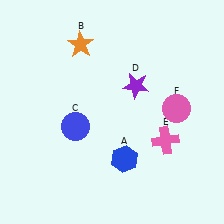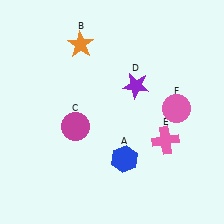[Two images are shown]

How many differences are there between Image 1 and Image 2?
There is 1 difference between the two images.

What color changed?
The circle (C) changed from blue in Image 1 to magenta in Image 2.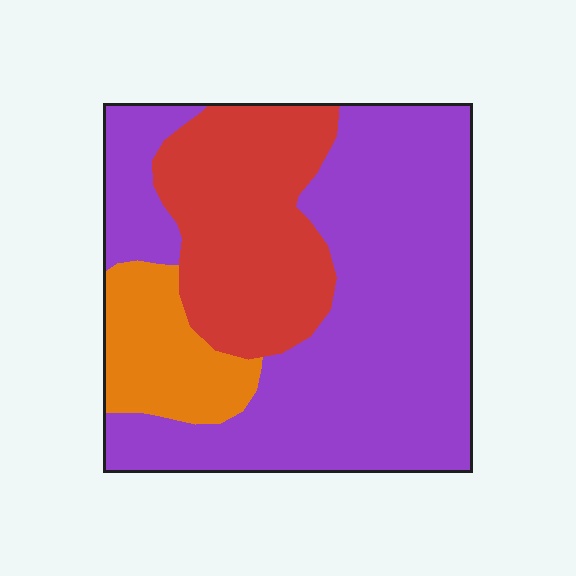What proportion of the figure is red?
Red covers roughly 25% of the figure.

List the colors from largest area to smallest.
From largest to smallest: purple, red, orange.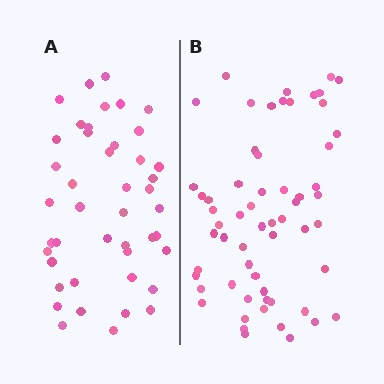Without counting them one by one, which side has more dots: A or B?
Region B (the right region) has more dots.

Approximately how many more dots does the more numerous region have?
Region B has approximately 15 more dots than region A.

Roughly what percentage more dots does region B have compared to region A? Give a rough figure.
About 35% more.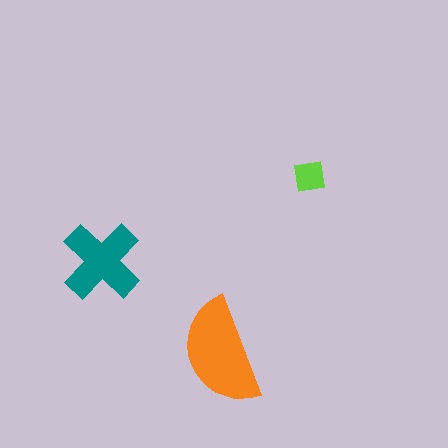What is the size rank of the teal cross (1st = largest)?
2nd.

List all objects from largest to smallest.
The orange semicircle, the teal cross, the lime square.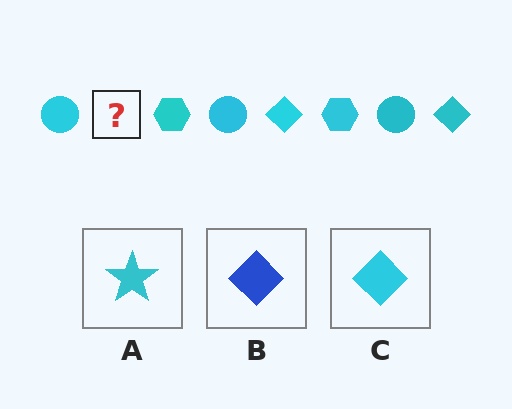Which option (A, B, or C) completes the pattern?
C.